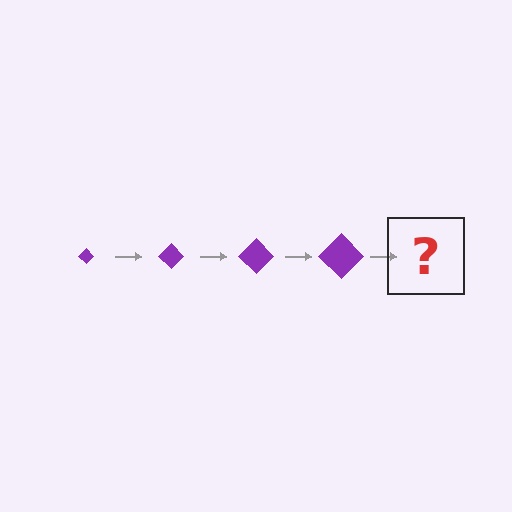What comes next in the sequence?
The next element should be a purple diamond, larger than the previous one.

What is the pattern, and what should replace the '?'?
The pattern is that the diamond gets progressively larger each step. The '?' should be a purple diamond, larger than the previous one.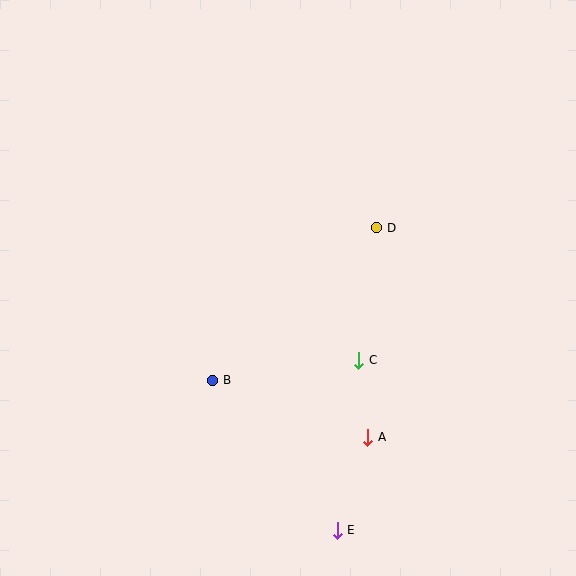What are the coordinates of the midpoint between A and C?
The midpoint between A and C is at (363, 399).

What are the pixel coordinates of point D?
Point D is at (376, 228).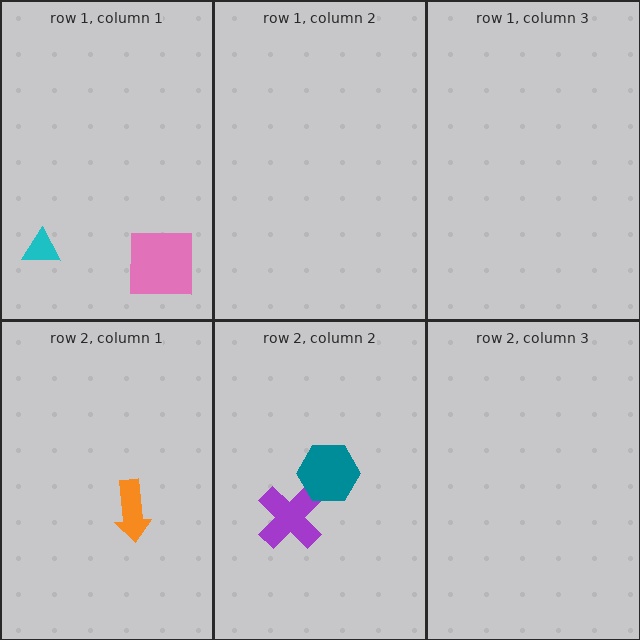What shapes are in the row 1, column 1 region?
The pink square, the cyan triangle.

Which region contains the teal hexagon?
The row 2, column 2 region.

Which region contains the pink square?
The row 1, column 1 region.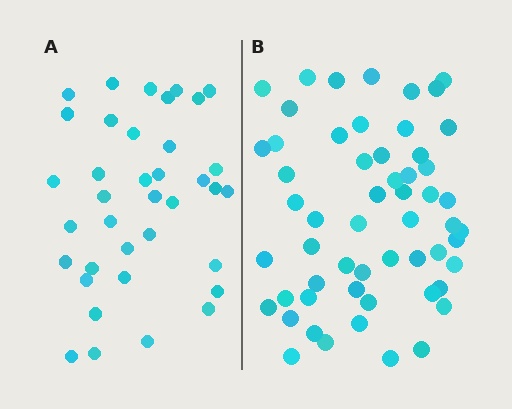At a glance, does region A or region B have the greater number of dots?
Region B (the right region) has more dots.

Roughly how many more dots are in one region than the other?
Region B has approximately 20 more dots than region A.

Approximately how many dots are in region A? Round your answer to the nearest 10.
About 40 dots. (The exact count is 37, which rounds to 40.)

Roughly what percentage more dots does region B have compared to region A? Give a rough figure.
About 50% more.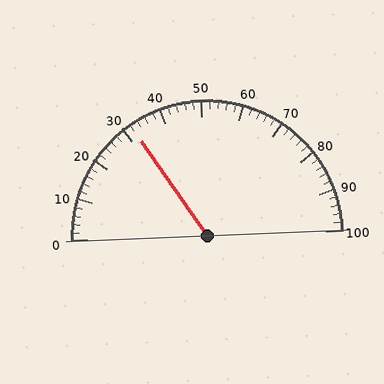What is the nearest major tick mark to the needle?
The nearest major tick mark is 30.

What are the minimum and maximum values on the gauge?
The gauge ranges from 0 to 100.